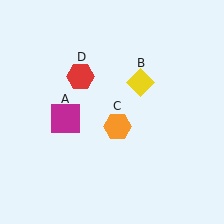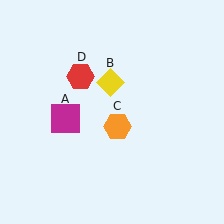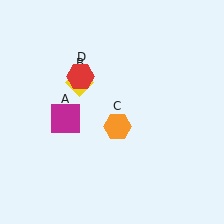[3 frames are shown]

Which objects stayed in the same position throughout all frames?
Magenta square (object A) and orange hexagon (object C) and red hexagon (object D) remained stationary.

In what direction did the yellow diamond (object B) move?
The yellow diamond (object B) moved left.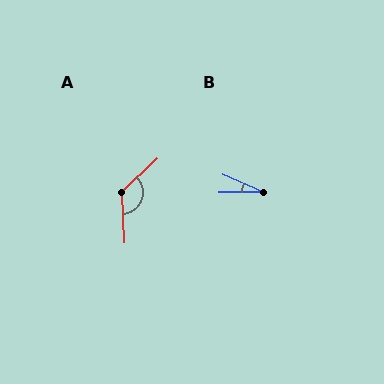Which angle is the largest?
A, at approximately 131 degrees.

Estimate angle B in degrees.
Approximately 25 degrees.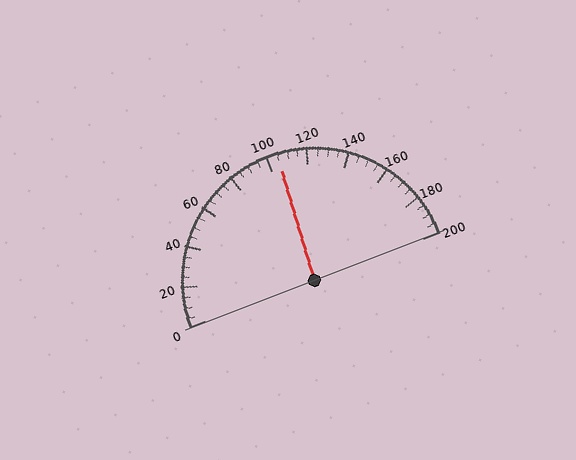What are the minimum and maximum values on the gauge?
The gauge ranges from 0 to 200.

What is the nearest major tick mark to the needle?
The nearest major tick mark is 100.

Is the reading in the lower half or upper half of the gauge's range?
The reading is in the upper half of the range (0 to 200).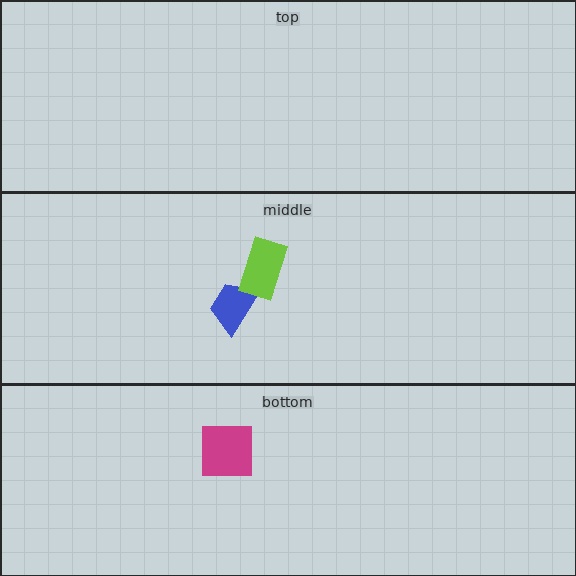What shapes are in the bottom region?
The magenta square.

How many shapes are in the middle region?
2.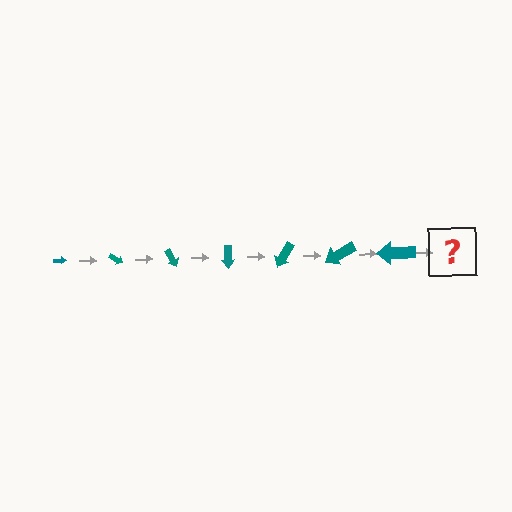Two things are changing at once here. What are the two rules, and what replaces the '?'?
The two rules are that the arrow grows larger each step and it rotates 30 degrees each step. The '?' should be an arrow, larger than the previous one and rotated 210 degrees from the start.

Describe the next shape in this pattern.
It should be an arrow, larger than the previous one and rotated 210 degrees from the start.